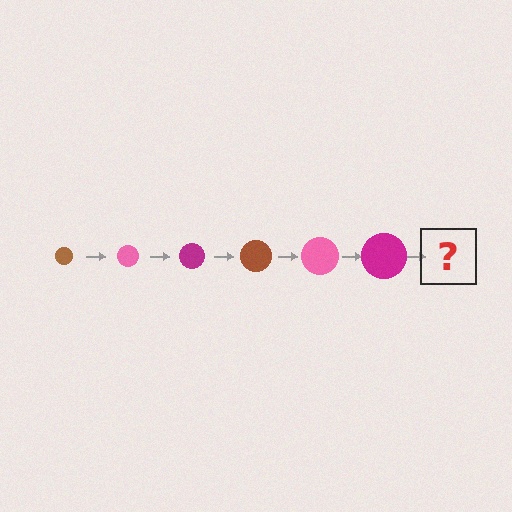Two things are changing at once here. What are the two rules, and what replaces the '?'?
The two rules are that the circle grows larger each step and the color cycles through brown, pink, and magenta. The '?' should be a brown circle, larger than the previous one.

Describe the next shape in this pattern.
It should be a brown circle, larger than the previous one.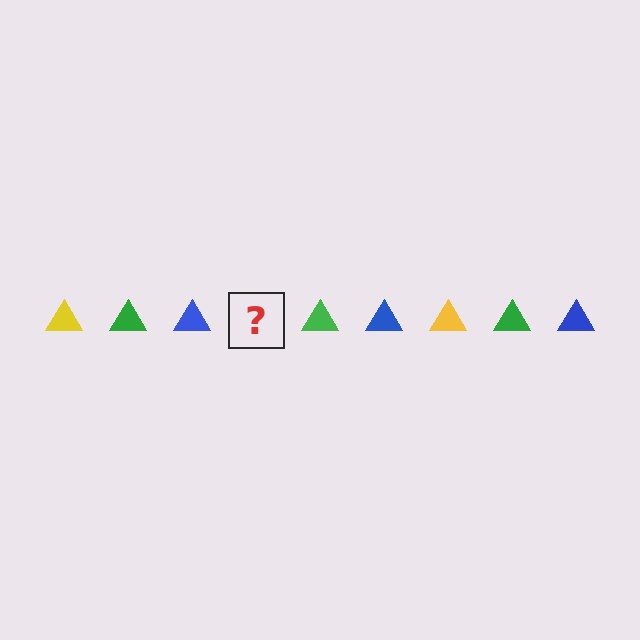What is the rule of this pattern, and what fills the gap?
The rule is that the pattern cycles through yellow, green, blue triangles. The gap should be filled with a yellow triangle.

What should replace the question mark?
The question mark should be replaced with a yellow triangle.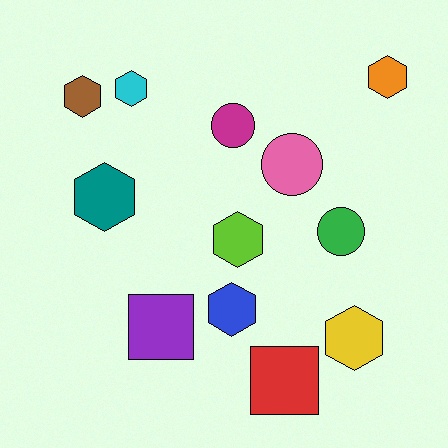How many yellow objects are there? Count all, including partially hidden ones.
There is 1 yellow object.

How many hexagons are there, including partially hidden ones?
There are 7 hexagons.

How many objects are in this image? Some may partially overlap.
There are 12 objects.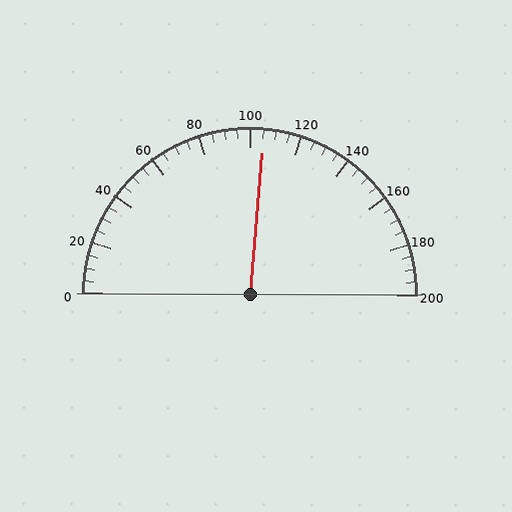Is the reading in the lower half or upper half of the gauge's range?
The reading is in the upper half of the range (0 to 200).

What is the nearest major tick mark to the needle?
The nearest major tick mark is 100.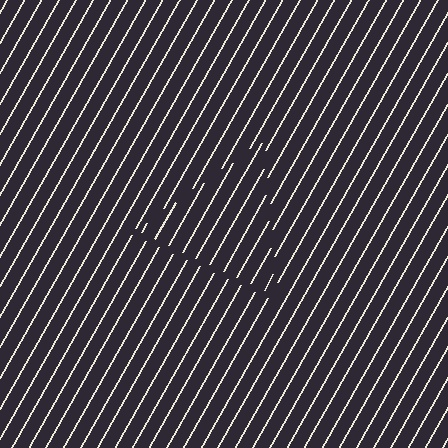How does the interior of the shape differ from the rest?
The interior of the shape contains the same grating, shifted by half a period — the contour is defined by the phase discontinuity where line-ends from the inner and outer gratings abut.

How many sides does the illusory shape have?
3 sides — the line-ends trace a triangle.